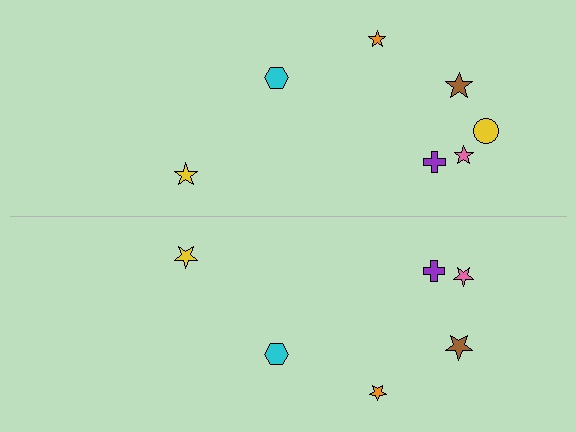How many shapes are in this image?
There are 13 shapes in this image.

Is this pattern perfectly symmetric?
No, the pattern is not perfectly symmetric. A yellow circle is missing from the bottom side.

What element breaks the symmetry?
A yellow circle is missing from the bottom side.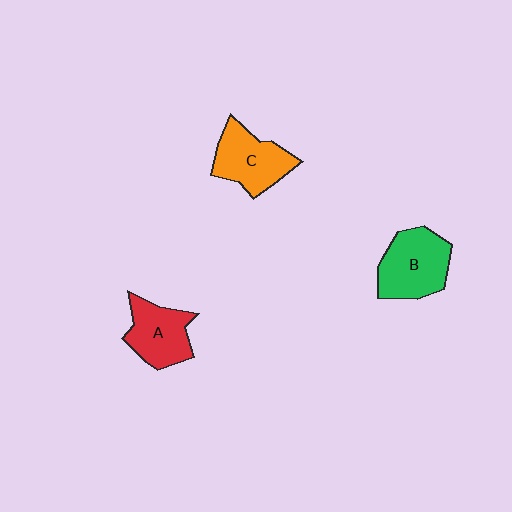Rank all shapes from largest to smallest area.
From largest to smallest: B (green), C (orange), A (red).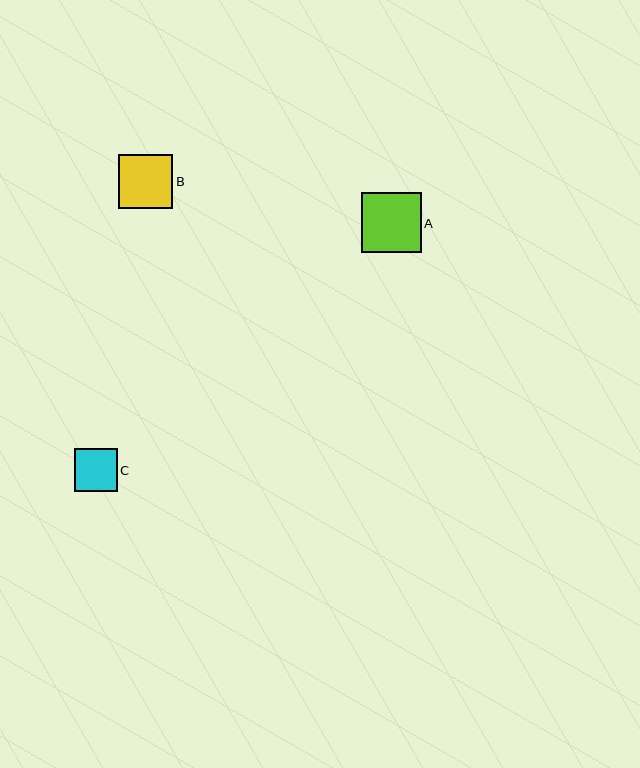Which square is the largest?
Square A is the largest with a size of approximately 60 pixels.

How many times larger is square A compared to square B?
Square A is approximately 1.1 times the size of square B.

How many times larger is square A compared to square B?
Square A is approximately 1.1 times the size of square B.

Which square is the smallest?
Square C is the smallest with a size of approximately 43 pixels.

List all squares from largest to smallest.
From largest to smallest: A, B, C.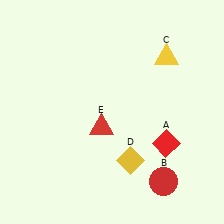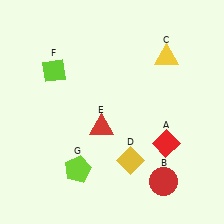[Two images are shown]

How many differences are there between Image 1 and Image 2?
There are 2 differences between the two images.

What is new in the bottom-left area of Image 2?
A lime pentagon (G) was added in the bottom-left area of Image 2.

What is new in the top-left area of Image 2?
A lime diamond (F) was added in the top-left area of Image 2.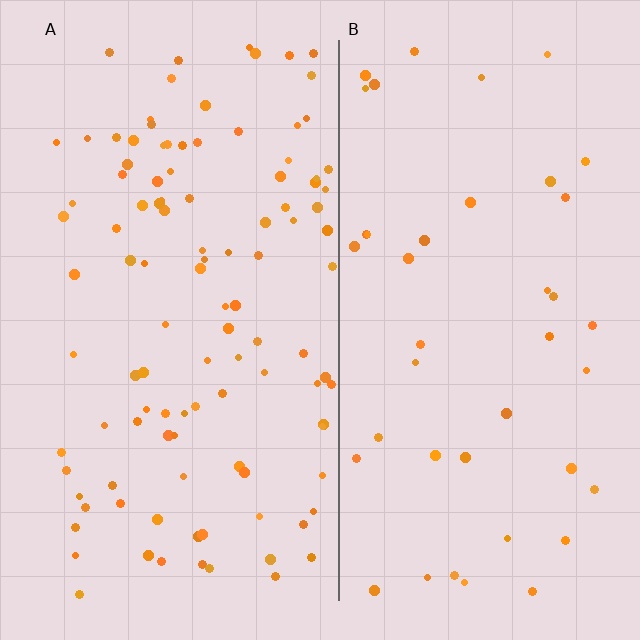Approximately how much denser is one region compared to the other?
Approximately 2.6× — region A over region B.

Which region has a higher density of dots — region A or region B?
A (the left).